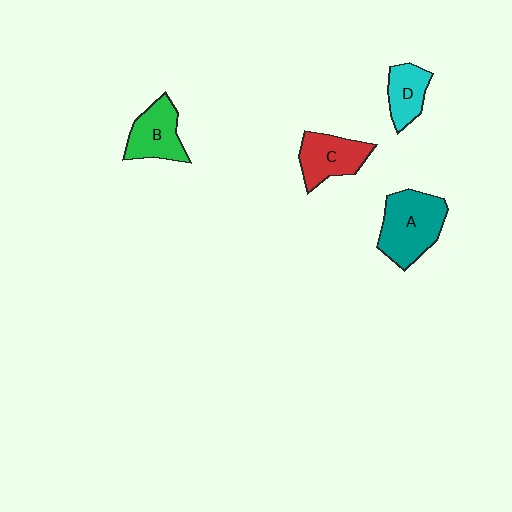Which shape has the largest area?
Shape A (teal).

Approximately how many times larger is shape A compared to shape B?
Approximately 1.4 times.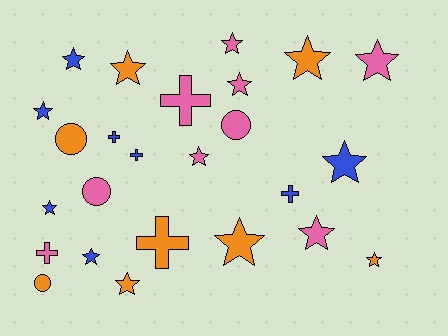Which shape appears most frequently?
Star, with 15 objects.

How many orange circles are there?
There are 2 orange circles.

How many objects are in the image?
There are 25 objects.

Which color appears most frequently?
Pink, with 9 objects.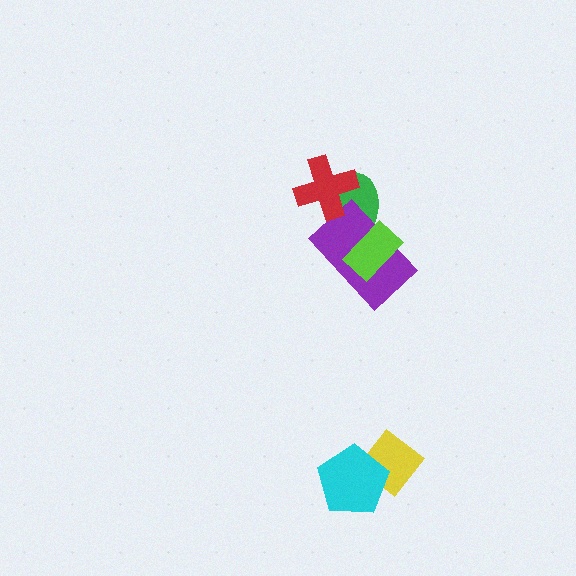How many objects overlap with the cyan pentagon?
1 object overlaps with the cyan pentagon.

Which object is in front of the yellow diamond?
The cyan pentagon is in front of the yellow diamond.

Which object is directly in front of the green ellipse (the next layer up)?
The purple rectangle is directly in front of the green ellipse.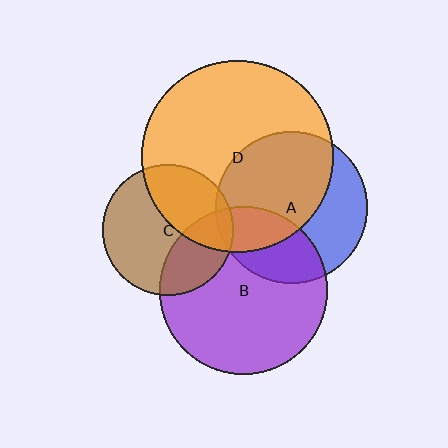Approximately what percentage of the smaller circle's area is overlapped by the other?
Approximately 40%.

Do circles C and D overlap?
Yes.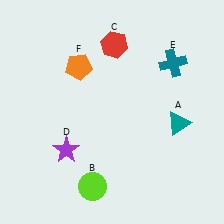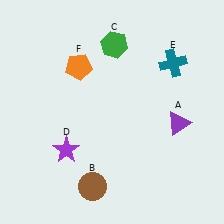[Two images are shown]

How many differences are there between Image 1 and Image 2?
There are 3 differences between the two images.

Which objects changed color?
A changed from teal to purple. B changed from lime to brown. C changed from red to green.